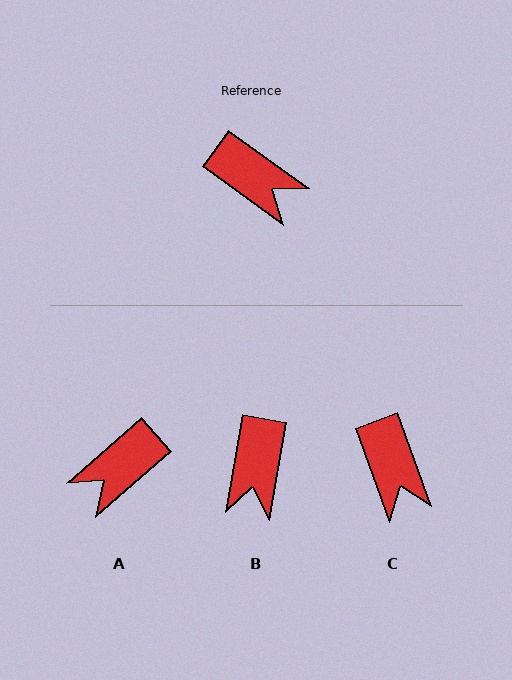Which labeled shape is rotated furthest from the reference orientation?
A, about 103 degrees away.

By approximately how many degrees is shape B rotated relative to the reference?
Approximately 64 degrees clockwise.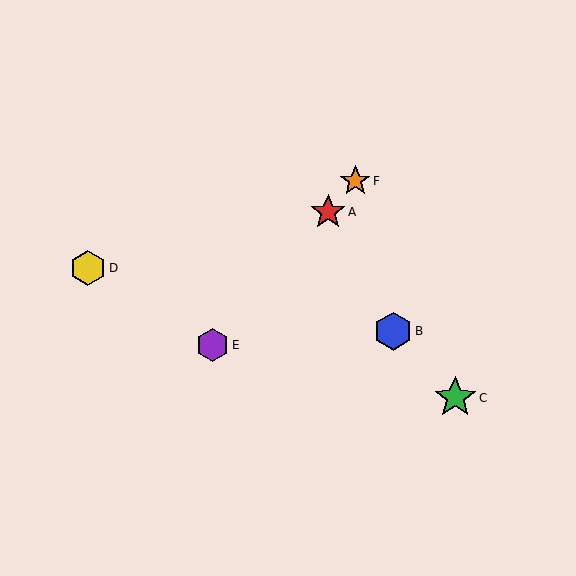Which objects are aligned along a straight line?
Objects A, E, F are aligned along a straight line.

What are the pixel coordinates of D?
Object D is at (88, 268).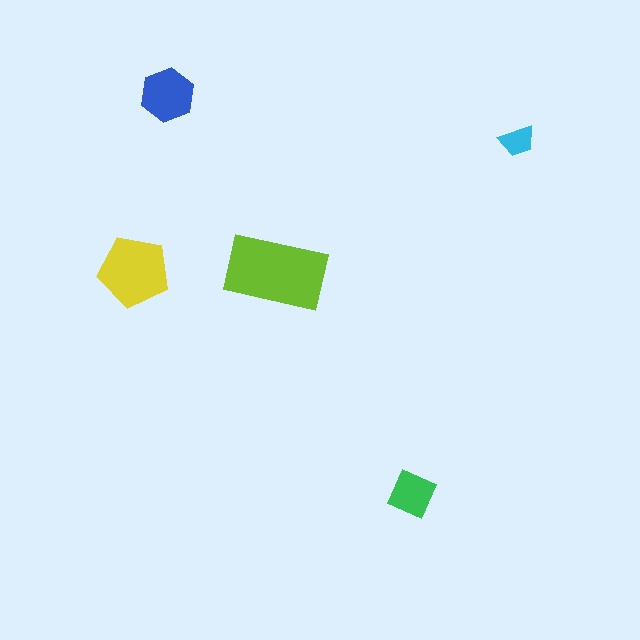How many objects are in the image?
There are 5 objects in the image.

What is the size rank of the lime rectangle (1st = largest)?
1st.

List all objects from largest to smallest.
The lime rectangle, the yellow pentagon, the blue hexagon, the green diamond, the cyan trapezoid.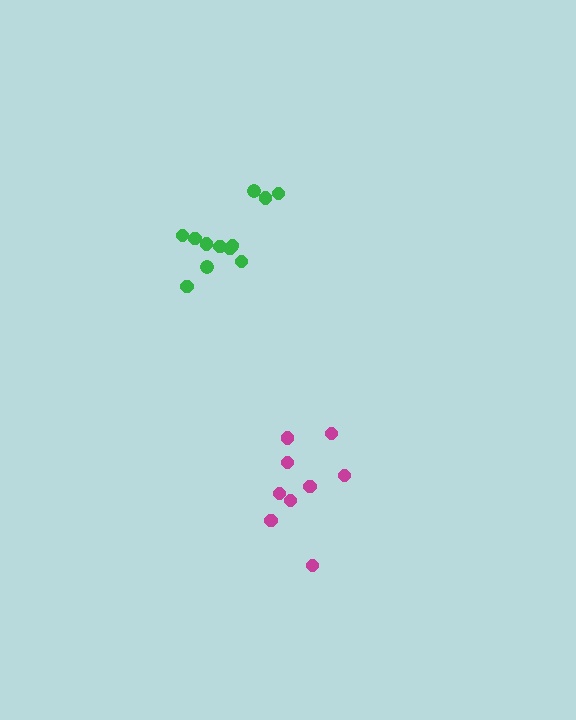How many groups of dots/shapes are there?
There are 2 groups.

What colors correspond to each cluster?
The clusters are colored: magenta, green.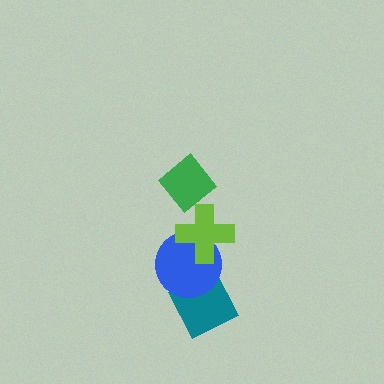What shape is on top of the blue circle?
The lime cross is on top of the blue circle.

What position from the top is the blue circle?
The blue circle is 3rd from the top.